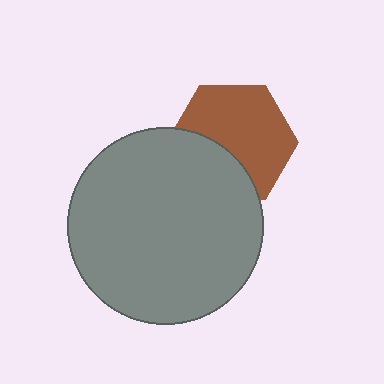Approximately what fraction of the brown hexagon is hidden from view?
Roughly 35% of the brown hexagon is hidden behind the gray circle.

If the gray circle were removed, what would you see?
You would see the complete brown hexagon.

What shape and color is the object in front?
The object in front is a gray circle.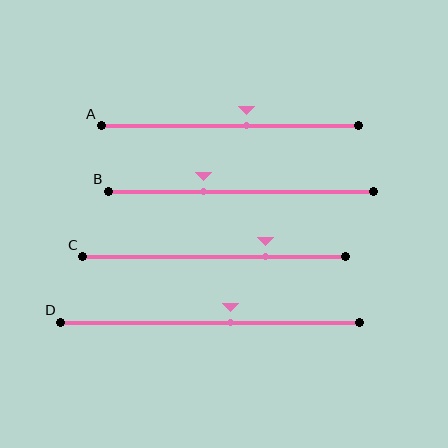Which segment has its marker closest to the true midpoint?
Segment A has its marker closest to the true midpoint.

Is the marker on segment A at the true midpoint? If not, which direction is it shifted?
No, the marker on segment A is shifted to the right by about 6% of the segment length.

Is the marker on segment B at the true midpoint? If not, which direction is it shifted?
No, the marker on segment B is shifted to the left by about 14% of the segment length.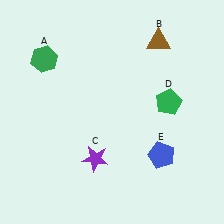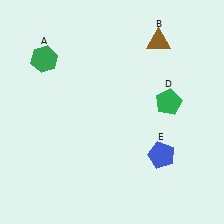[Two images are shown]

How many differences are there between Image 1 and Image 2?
There is 1 difference between the two images.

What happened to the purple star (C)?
The purple star (C) was removed in Image 2. It was in the bottom-left area of Image 1.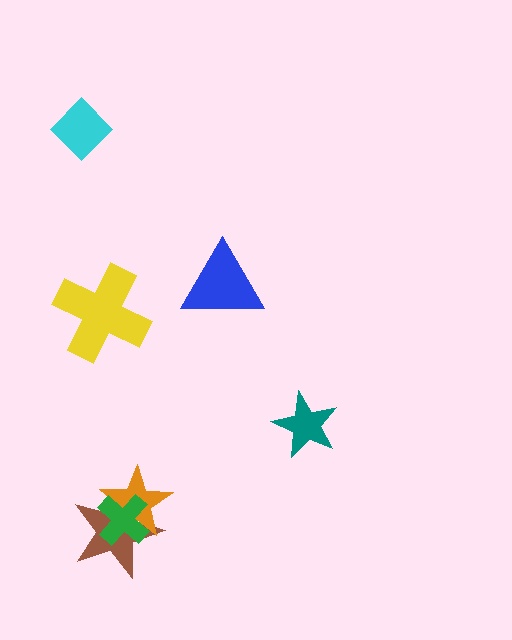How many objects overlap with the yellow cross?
0 objects overlap with the yellow cross.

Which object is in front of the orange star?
The green cross is in front of the orange star.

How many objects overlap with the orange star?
2 objects overlap with the orange star.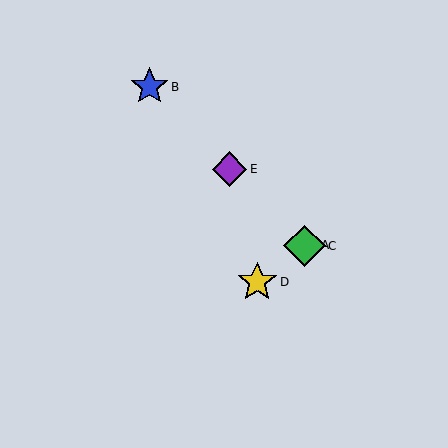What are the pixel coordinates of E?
Object E is at (230, 169).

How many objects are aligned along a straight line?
4 objects (A, B, C, E) are aligned along a straight line.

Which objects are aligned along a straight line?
Objects A, B, C, E are aligned along a straight line.